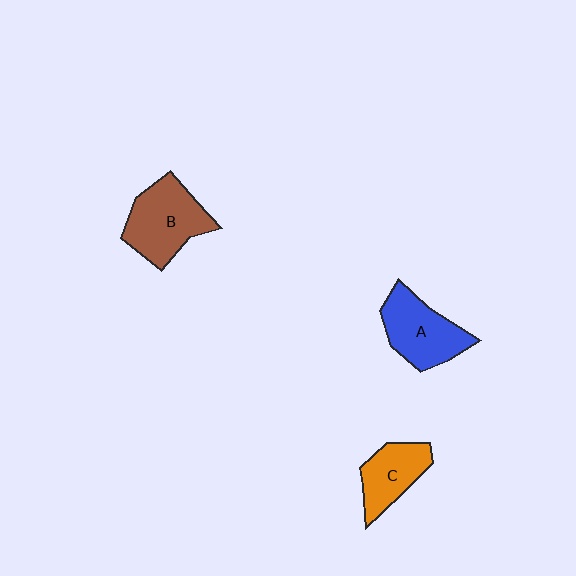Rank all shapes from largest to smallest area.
From largest to smallest: B (brown), A (blue), C (orange).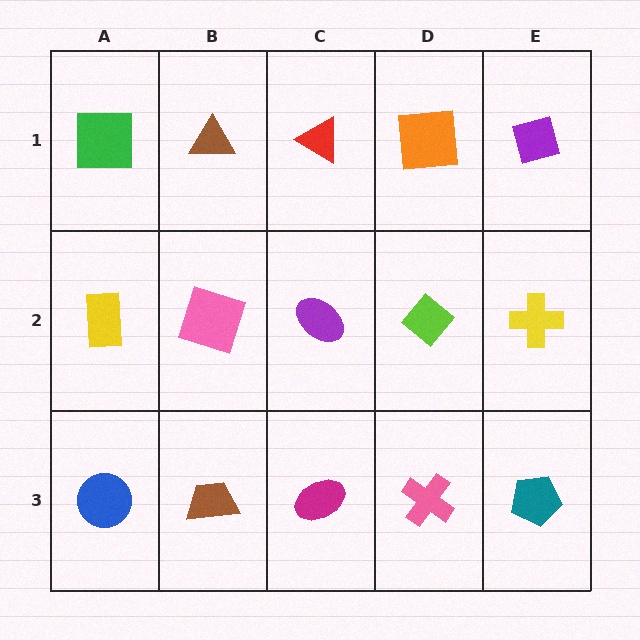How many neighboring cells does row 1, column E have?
2.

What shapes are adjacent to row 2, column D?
An orange square (row 1, column D), a pink cross (row 3, column D), a purple ellipse (row 2, column C), a yellow cross (row 2, column E).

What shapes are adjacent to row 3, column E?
A yellow cross (row 2, column E), a pink cross (row 3, column D).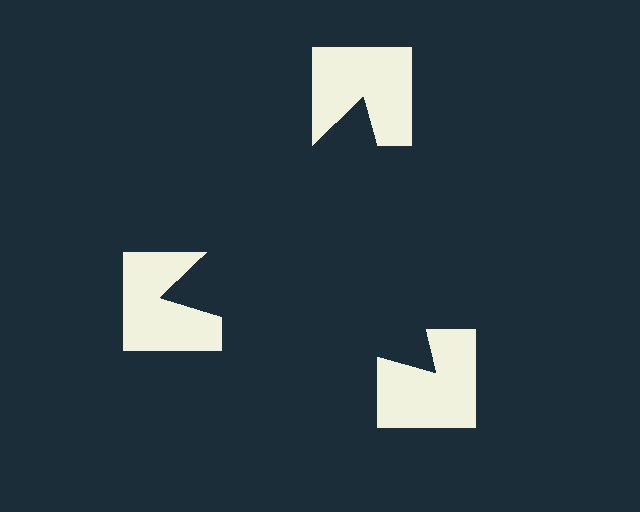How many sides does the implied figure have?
3 sides.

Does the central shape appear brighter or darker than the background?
It typically appears slightly darker than the background, even though no actual brightness change is drawn.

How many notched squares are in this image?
There are 3 — one at each vertex of the illusory triangle.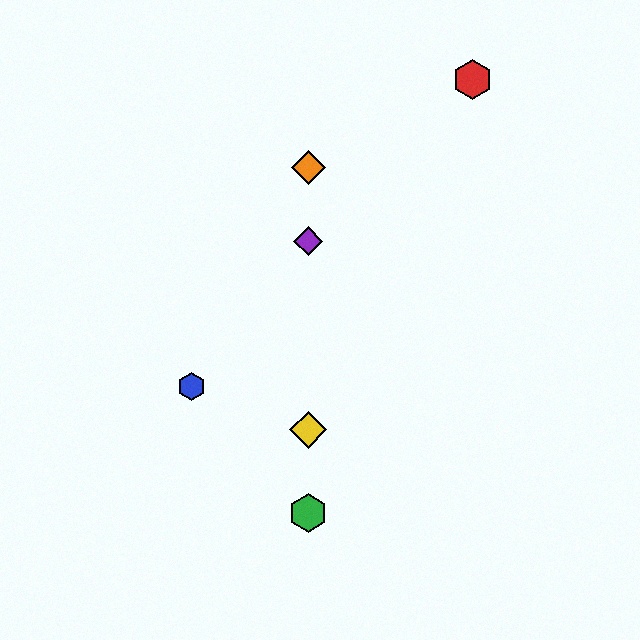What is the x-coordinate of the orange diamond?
The orange diamond is at x≈308.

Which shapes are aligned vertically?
The green hexagon, the yellow diamond, the purple diamond, the orange diamond are aligned vertically.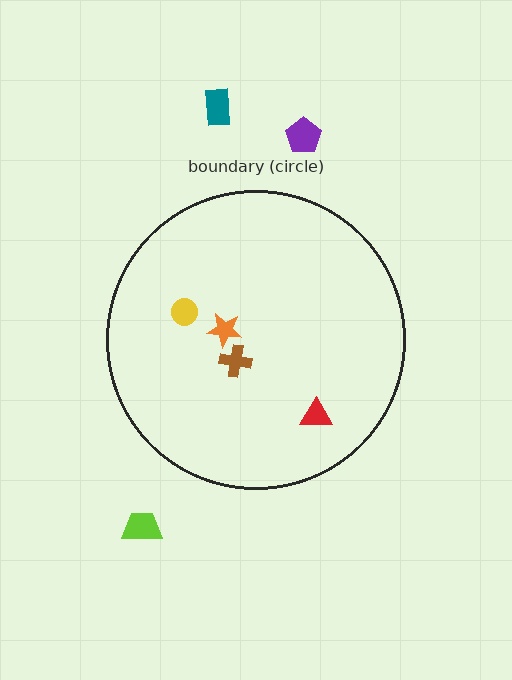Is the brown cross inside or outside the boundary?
Inside.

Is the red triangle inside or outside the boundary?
Inside.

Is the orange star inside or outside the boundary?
Inside.